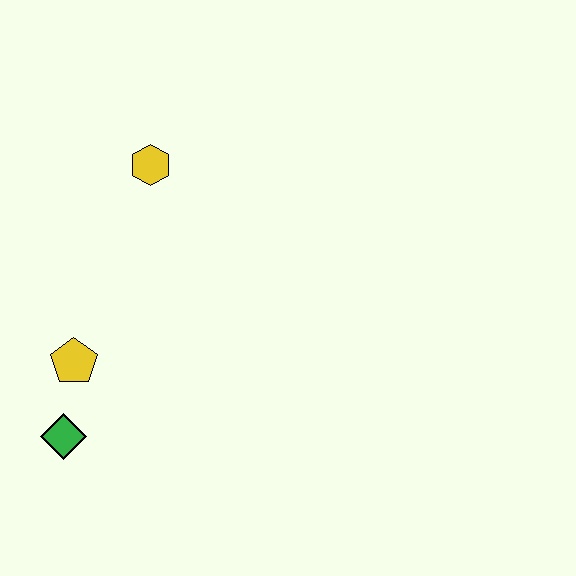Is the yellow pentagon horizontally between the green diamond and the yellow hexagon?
Yes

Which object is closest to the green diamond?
The yellow pentagon is closest to the green diamond.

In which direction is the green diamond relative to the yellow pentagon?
The green diamond is below the yellow pentagon.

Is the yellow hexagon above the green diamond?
Yes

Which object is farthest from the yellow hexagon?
The green diamond is farthest from the yellow hexagon.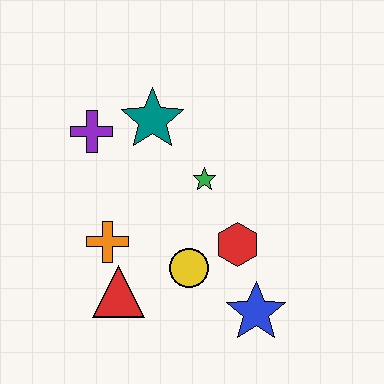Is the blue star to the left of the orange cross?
No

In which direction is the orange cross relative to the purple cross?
The orange cross is below the purple cross.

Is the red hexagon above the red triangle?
Yes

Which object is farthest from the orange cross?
The blue star is farthest from the orange cross.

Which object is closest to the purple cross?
The teal star is closest to the purple cross.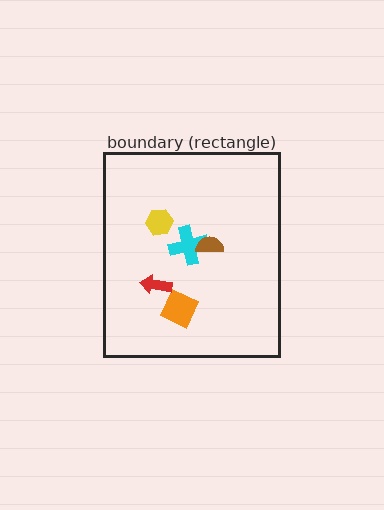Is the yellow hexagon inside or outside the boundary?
Inside.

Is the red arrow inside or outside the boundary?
Inside.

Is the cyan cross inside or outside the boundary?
Inside.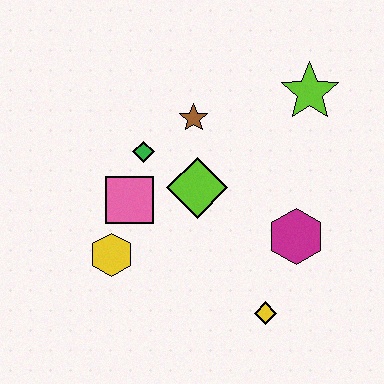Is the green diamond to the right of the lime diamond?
No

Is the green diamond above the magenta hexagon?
Yes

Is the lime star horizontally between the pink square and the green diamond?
No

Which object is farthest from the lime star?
The yellow hexagon is farthest from the lime star.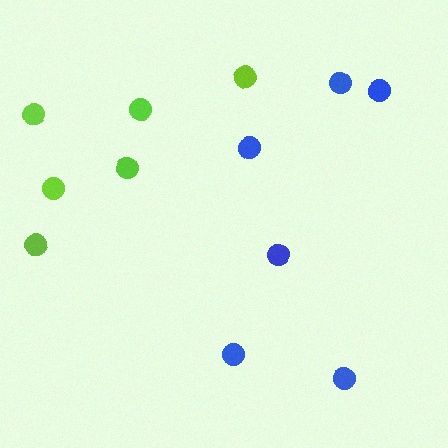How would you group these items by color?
There are 2 groups: one group of blue circles (6) and one group of lime circles (6).